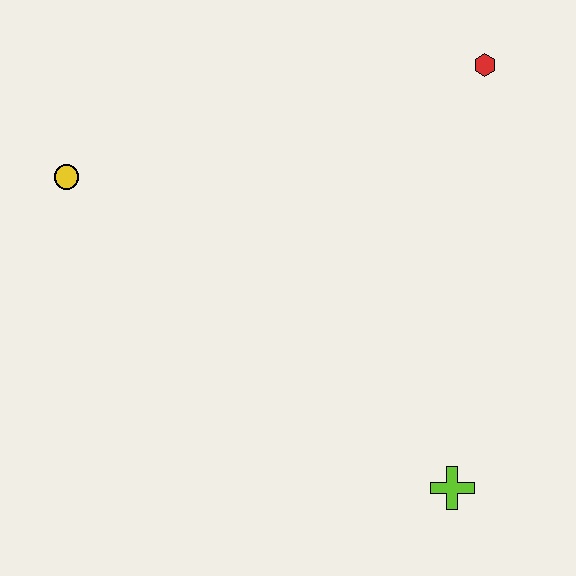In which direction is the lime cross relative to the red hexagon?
The lime cross is below the red hexagon.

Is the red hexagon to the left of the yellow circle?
No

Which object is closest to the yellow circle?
The red hexagon is closest to the yellow circle.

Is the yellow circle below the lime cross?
No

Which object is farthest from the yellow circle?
The lime cross is farthest from the yellow circle.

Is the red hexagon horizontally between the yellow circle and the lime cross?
No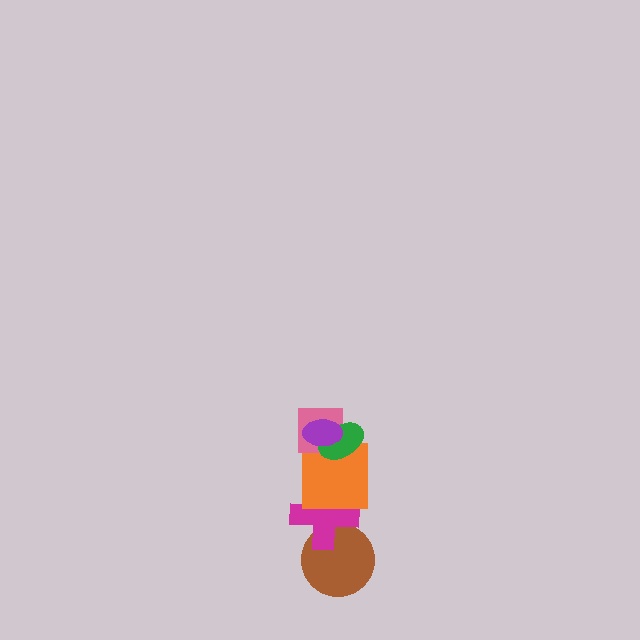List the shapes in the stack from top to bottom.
From top to bottom: the purple ellipse, the green ellipse, the pink square, the orange square, the magenta cross, the brown circle.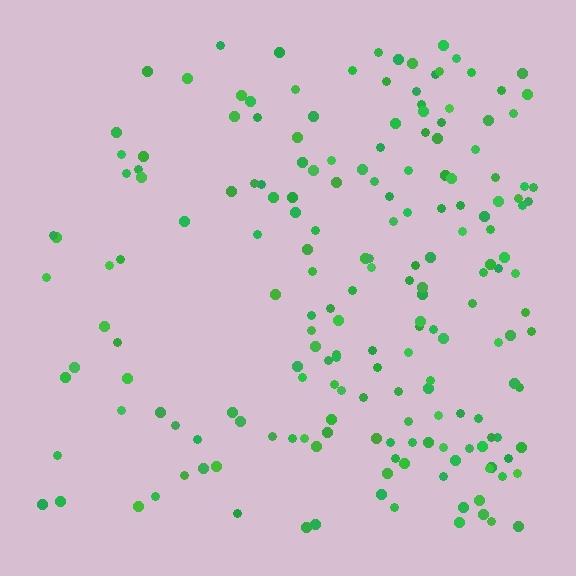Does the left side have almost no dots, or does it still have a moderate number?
Still a moderate number, just noticeably fewer than the right.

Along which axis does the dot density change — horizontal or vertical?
Horizontal.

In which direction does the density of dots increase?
From left to right, with the right side densest.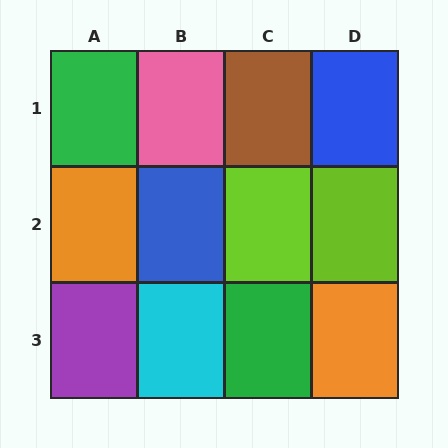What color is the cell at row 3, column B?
Cyan.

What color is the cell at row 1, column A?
Green.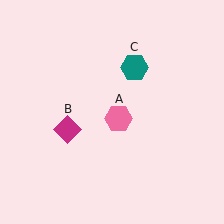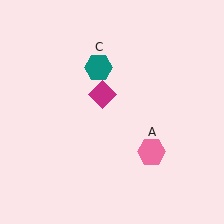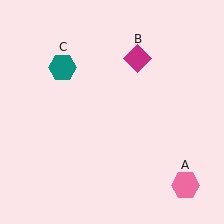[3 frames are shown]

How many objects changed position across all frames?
3 objects changed position: pink hexagon (object A), magenta diamond (object B), teal hexagon (object C).